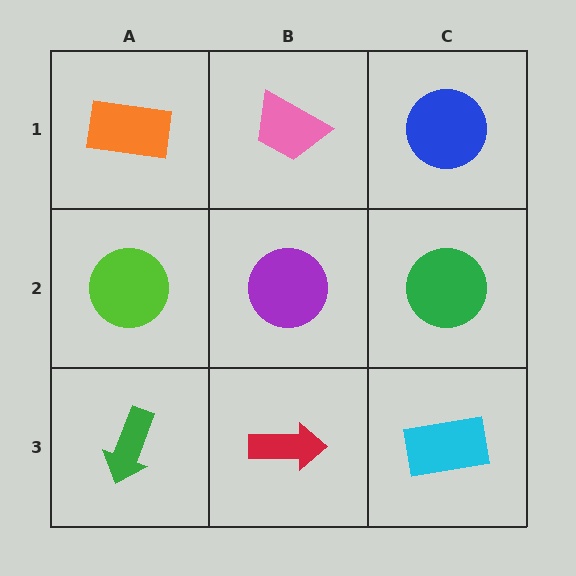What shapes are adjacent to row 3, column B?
A purple circle (row 2, column B), a green arrow (row 3, column A), a cyan rectangle (row 3, column C).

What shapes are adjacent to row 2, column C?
A blue circle (row 1, column C), a cyan rectangle (row 3, column C), a purple circle (row 2, column B).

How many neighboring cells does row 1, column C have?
2.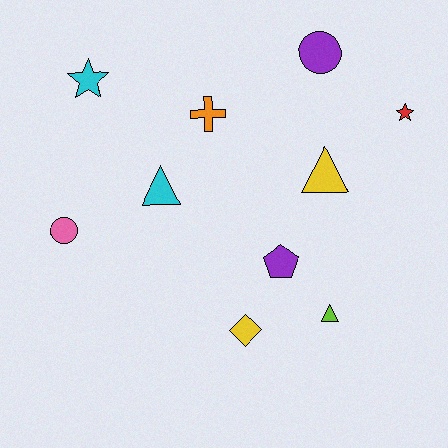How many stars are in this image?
There are 2 stars.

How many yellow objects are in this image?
There are 2 yellow objects.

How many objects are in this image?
There are 10 objects.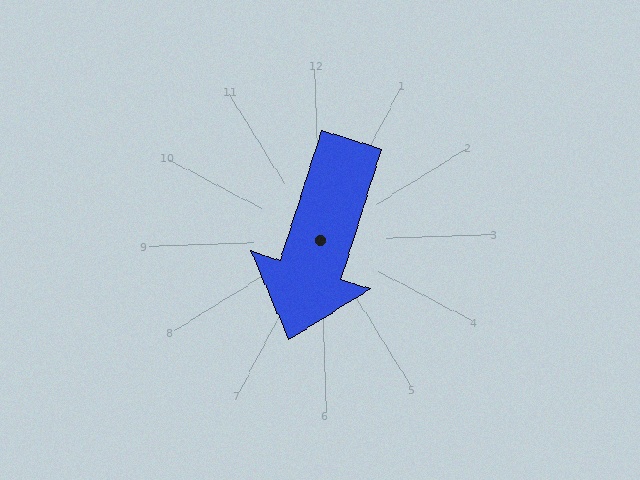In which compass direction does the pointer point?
South.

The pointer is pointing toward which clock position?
Roughly 7 o'clock.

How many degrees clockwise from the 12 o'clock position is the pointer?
Approximately 200 degrees.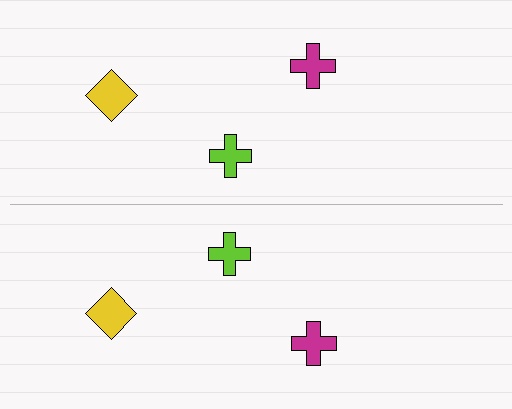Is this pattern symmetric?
Yes, this pattern has bilateral (reflection) symmetry.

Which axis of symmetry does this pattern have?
The pattern has a horizontal axis of symmetry running through the center of the image.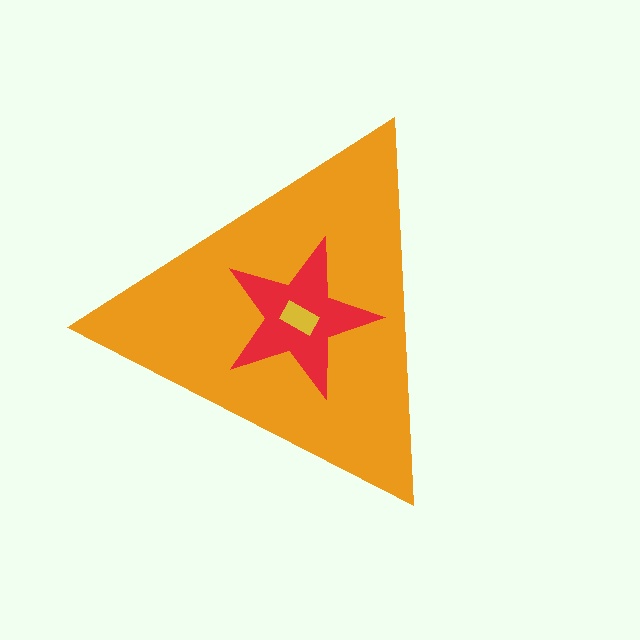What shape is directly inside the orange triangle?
The red star.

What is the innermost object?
The yellow rectangle.